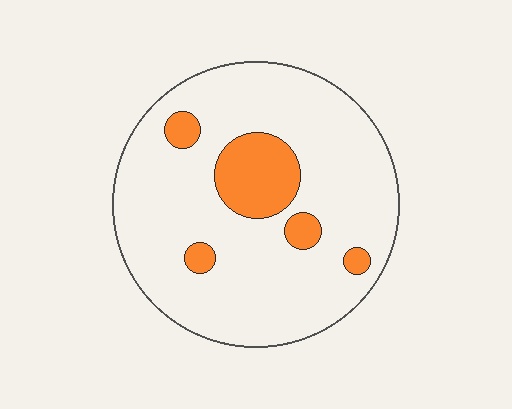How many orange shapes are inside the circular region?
5.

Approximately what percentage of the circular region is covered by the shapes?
Approximately 15%.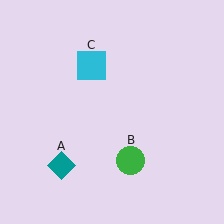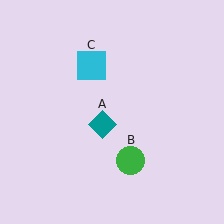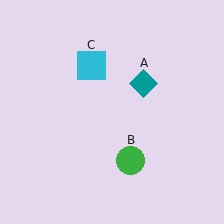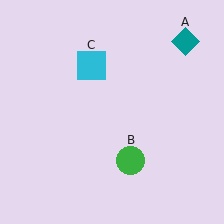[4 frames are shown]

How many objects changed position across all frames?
1 object changed position: teal diamond (object A).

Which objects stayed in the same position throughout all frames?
Green circle (object B) and cyan square (object C) remained stationary.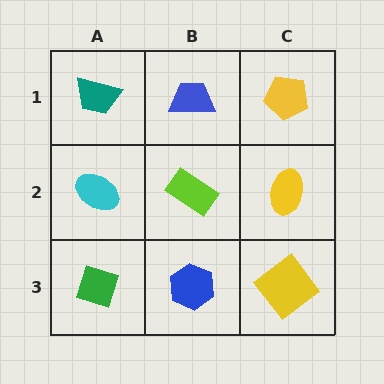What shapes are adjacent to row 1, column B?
A lime rectangle (row 2, column B), a teal trapezoid (row 1, column A), a yellow pentagon (row 1, column C).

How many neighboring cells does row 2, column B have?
4.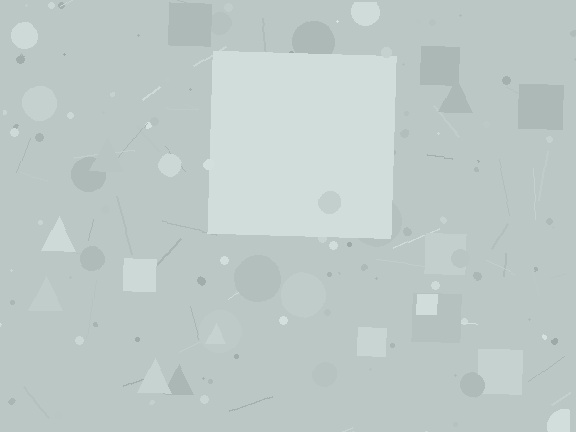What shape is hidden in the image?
A square is hidden in the image.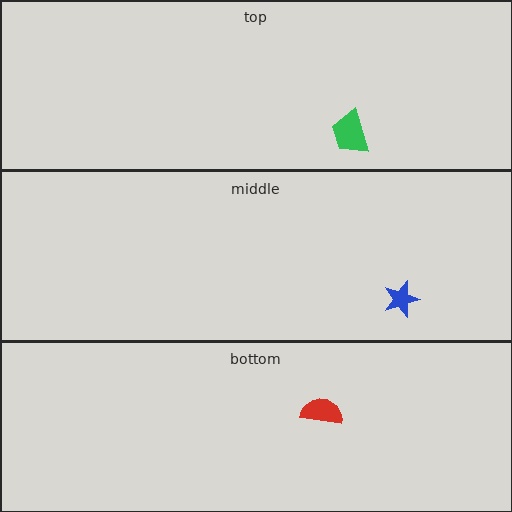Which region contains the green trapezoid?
The top region.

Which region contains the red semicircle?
The bottom region.